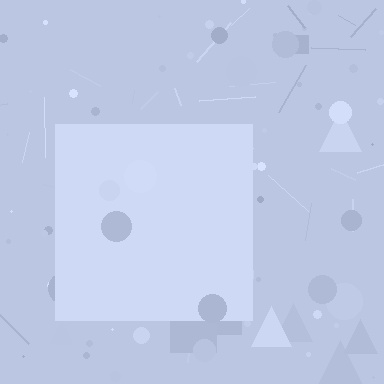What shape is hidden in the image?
A square is hidden in the image.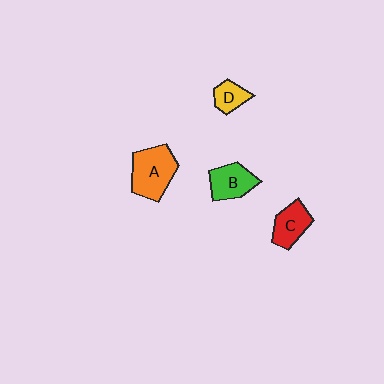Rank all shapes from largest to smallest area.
From largest to smallest: A (orange), B (green), C (red), D (yellow).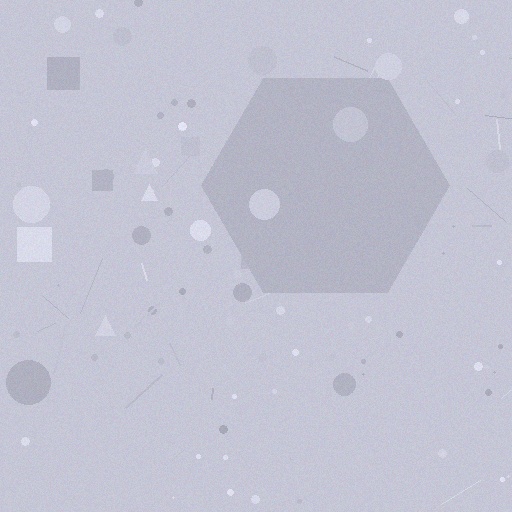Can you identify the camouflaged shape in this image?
The camouflaged shape is a hexagon.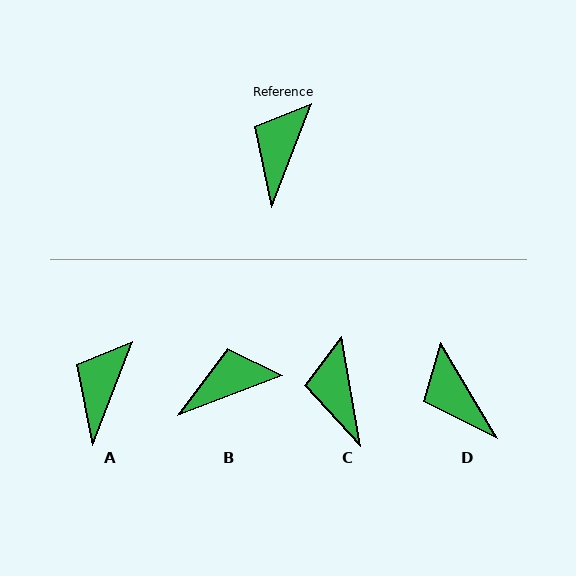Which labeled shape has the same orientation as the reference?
A.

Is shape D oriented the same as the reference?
No, it is off by about 52 degrees.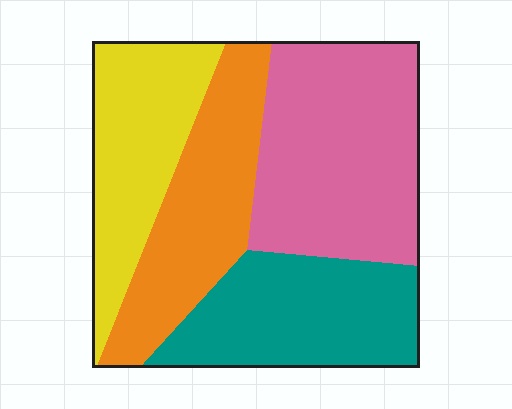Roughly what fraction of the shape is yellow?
Yellow covers 21% of the shape.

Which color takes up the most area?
Pink, at roughly 35%.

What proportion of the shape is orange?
Orange takes up about one quarter (1/4) of the shape.